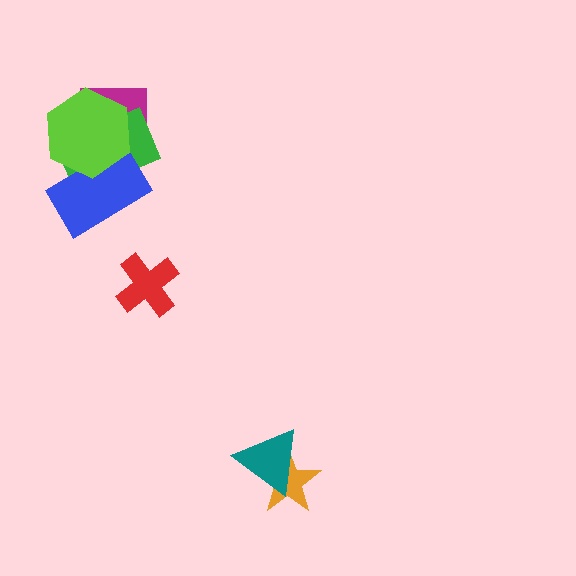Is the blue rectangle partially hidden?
Yes, it is partially covered by another shape.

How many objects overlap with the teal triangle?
1 object overlaps with the teal triangle.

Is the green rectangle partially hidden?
Yes, it is partially covered by another shape.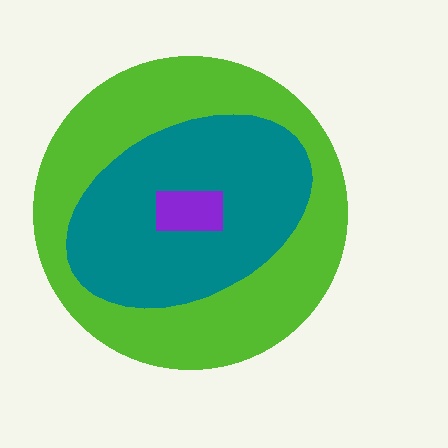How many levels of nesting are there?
3.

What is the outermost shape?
The lime circle.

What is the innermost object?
The purple rectangle.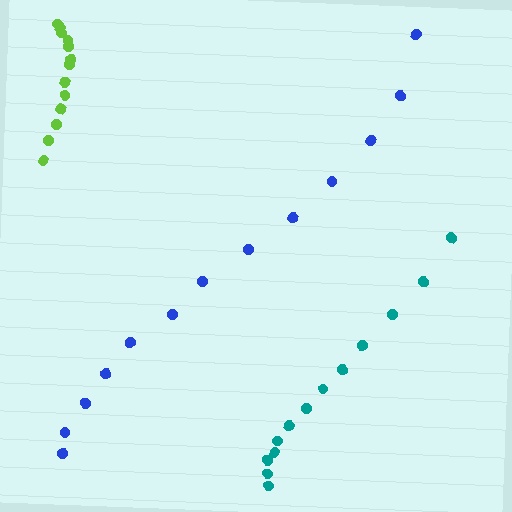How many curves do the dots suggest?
There are 3 distinct paths.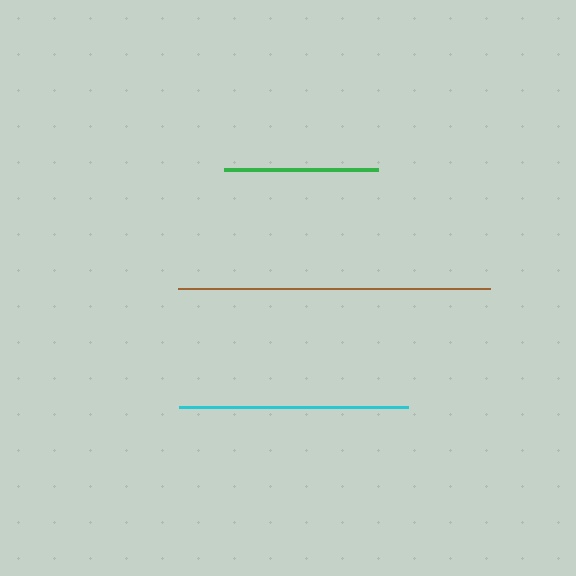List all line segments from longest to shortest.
From longest to shortest: brown, cyan, green.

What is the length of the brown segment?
The brown segment is approximately 312 pixels long.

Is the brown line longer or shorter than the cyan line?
The brown line is longer than the cyan line.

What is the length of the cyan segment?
The cyan segment is approximately 230 pixels long.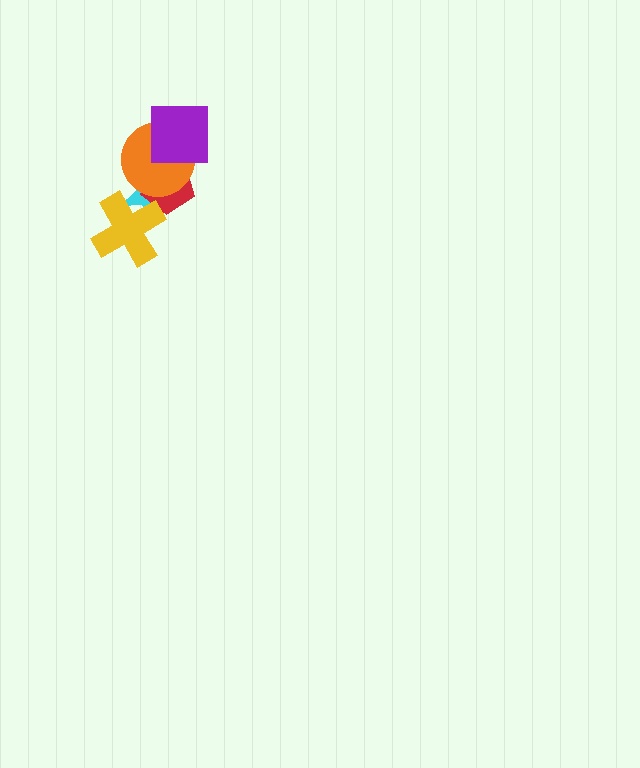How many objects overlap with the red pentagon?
3 objects overlap with the red pentagon.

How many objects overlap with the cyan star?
3 objects overlap with the cyan star.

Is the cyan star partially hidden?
Yes, it is partially covered by another shape.